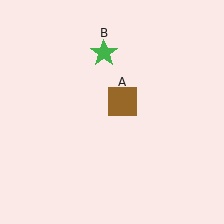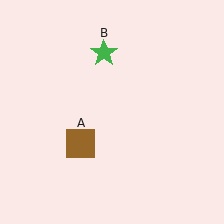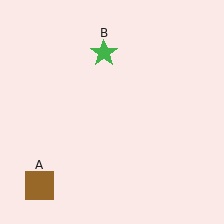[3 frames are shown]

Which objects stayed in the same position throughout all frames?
Green star (object B) remained stationary.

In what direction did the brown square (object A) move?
The brown square (object A) moved down and to the left.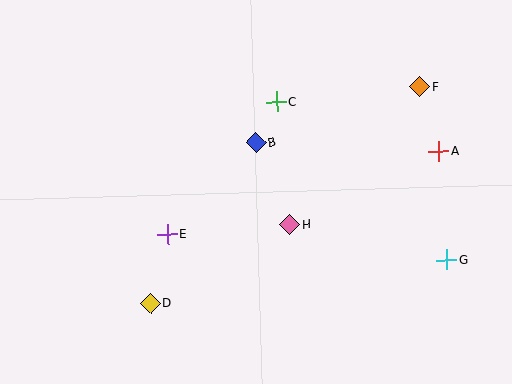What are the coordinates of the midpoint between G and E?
The midpoint between G and E is at (307, 247).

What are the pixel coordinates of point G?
Point G is at (447, 260).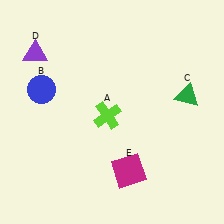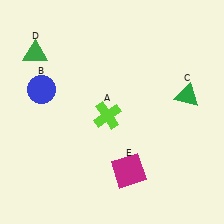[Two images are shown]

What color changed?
The triangle (D) changed from purple in Image 1 to green in Image 2.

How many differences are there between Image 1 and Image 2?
There is 1 difference between the two images.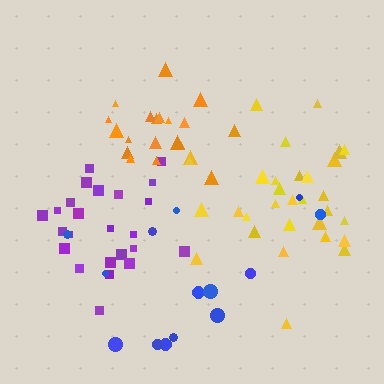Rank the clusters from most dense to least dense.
orange, purple, yellow, blue.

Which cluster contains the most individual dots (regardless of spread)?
Yellow (32).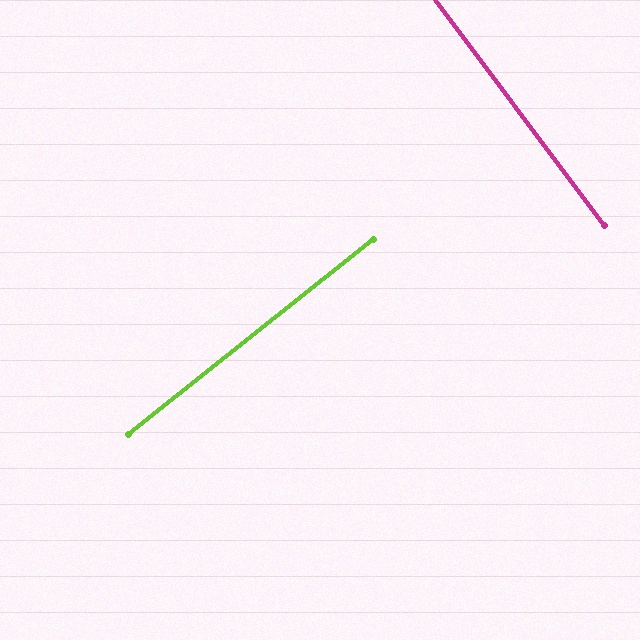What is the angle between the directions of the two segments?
Approximately 88 degrees.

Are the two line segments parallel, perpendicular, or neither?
Perpendicular — they meet at approximately 88°.